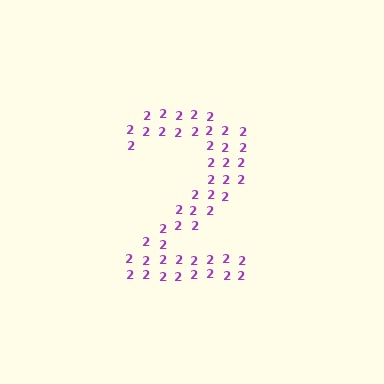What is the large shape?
The large shape is the digit 2.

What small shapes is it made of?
It is made of small digit 2's.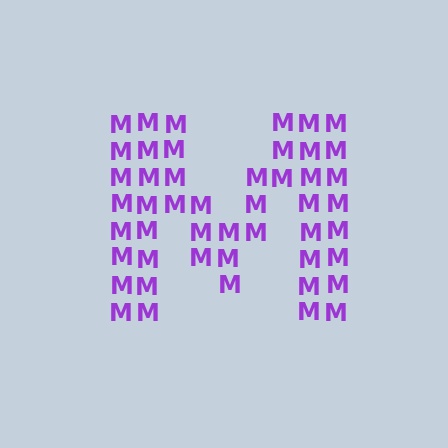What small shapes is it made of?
It is made of small letter M's.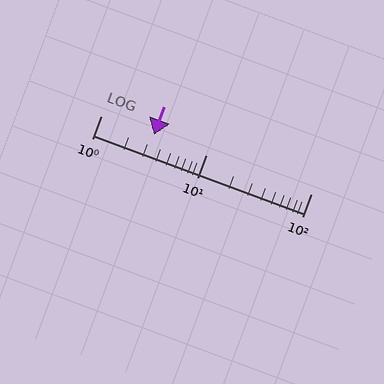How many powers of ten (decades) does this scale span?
The scale spans 2 decades, from 1 to 100.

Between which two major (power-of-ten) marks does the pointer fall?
The pointer is between 1 and 10.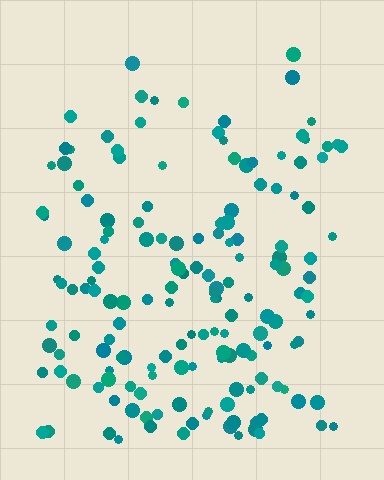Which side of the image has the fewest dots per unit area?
The top.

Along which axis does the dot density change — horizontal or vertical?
Vertical.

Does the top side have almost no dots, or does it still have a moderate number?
Still a moderate number, just noticeably fewer than the bottom.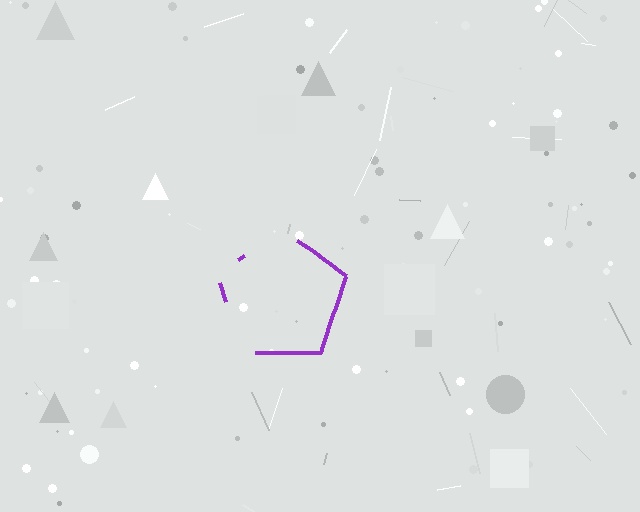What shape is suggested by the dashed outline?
The dashed outline suggests a pentagon.